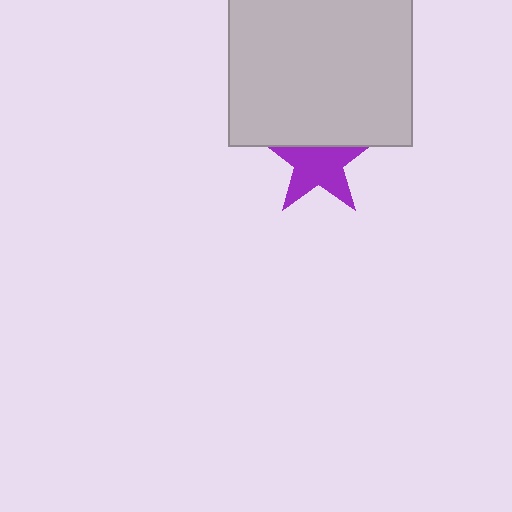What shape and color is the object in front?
The object in front is a light gray square.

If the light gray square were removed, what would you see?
You would see the complete purple star.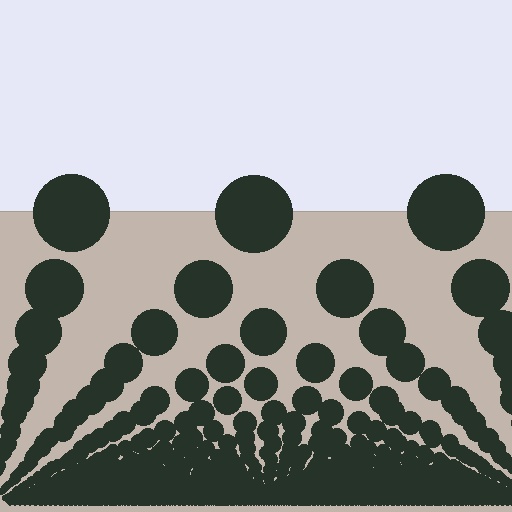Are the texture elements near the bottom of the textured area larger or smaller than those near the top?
Smaller. The gradient is inverted — elements near the bottom are smaller and denser.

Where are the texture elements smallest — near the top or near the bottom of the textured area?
Near the bottom.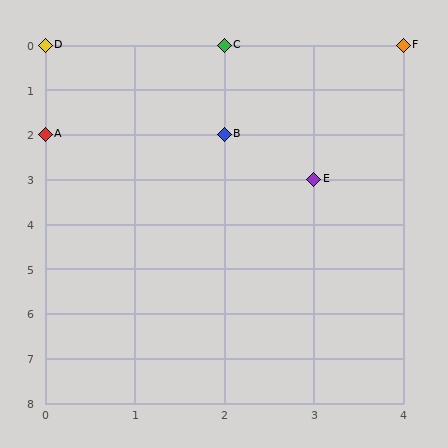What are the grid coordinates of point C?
Point C is at grid coordinates (2, 0).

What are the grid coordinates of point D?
Point D is at grid coordinates (0, 0).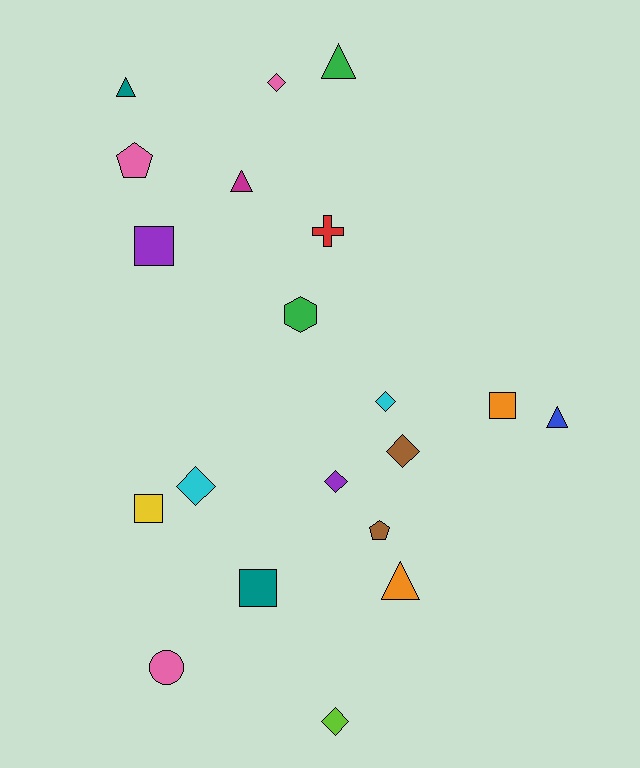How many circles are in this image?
There is 1 circle.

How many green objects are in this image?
There are 2 green objects.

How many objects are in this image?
There are 20 objects.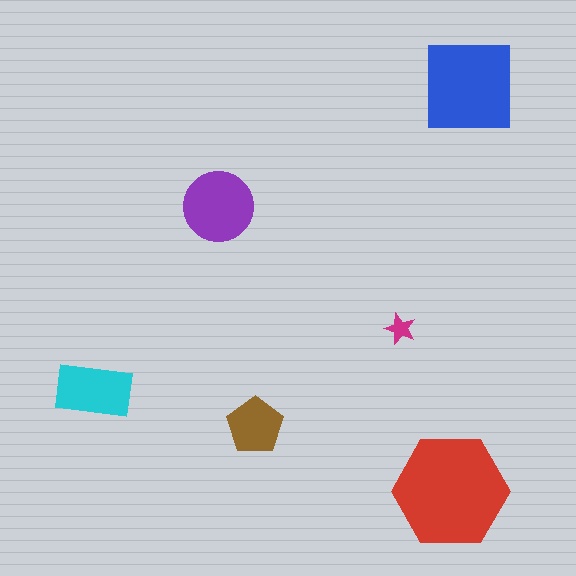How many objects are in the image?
There are 6 objects in the image.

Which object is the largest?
The red hexagon.